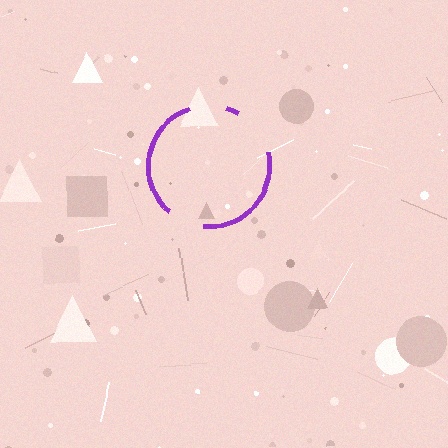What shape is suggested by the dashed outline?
The dashed outline suggests a circle.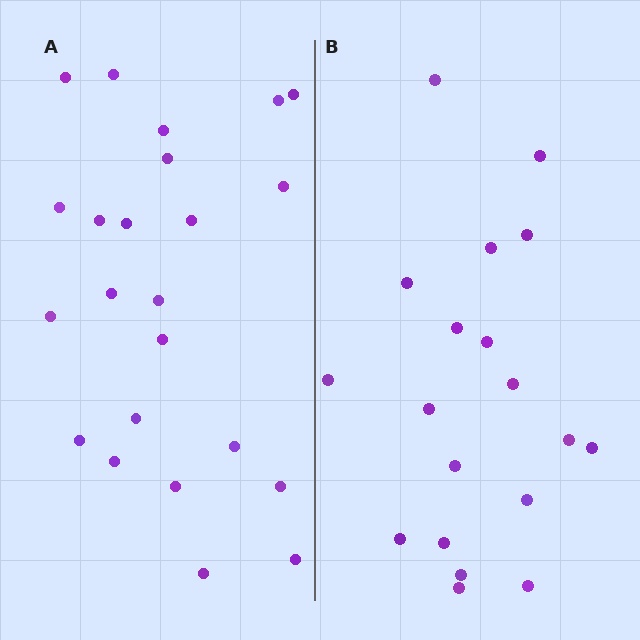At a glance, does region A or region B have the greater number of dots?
Region A (the left region) has more dots.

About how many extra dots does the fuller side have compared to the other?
Region A has about 4 more dots than region B.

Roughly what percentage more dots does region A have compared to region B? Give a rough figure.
About 20% more.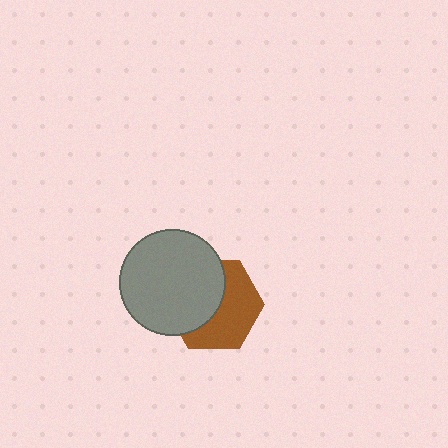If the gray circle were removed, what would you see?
You would see the complete brown hexagon.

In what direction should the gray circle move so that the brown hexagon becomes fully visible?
The gray circle should move toward the upper-left. That is the shortest direction to clear the overlap and leave the brown hexagon fully visible.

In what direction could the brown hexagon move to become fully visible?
The brown hexagon could move toward the lower-right. That would shift it out from behind the gray circle entirely.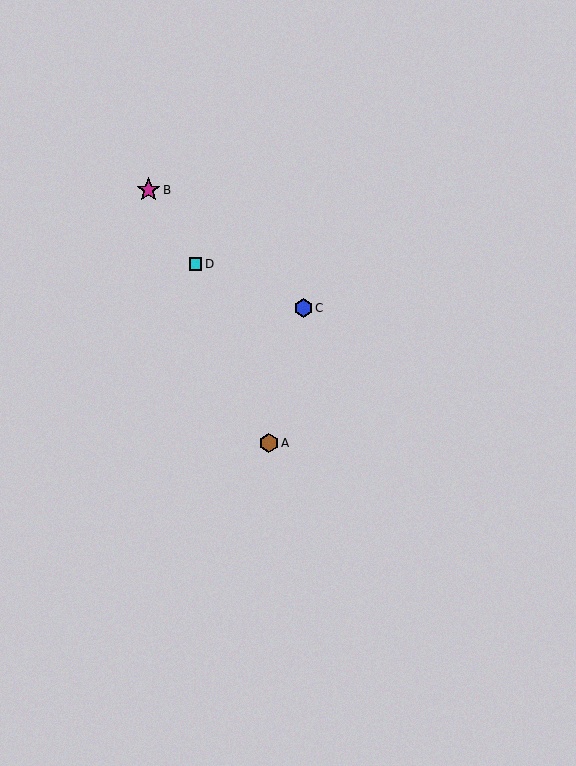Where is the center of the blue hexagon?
The center of the blue hexagon is at (303, 308).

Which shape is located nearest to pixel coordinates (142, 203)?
The magenta star (labeled B) at (148, 190) is nearest to that location.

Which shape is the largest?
The magenta star (labeled B) is the largest.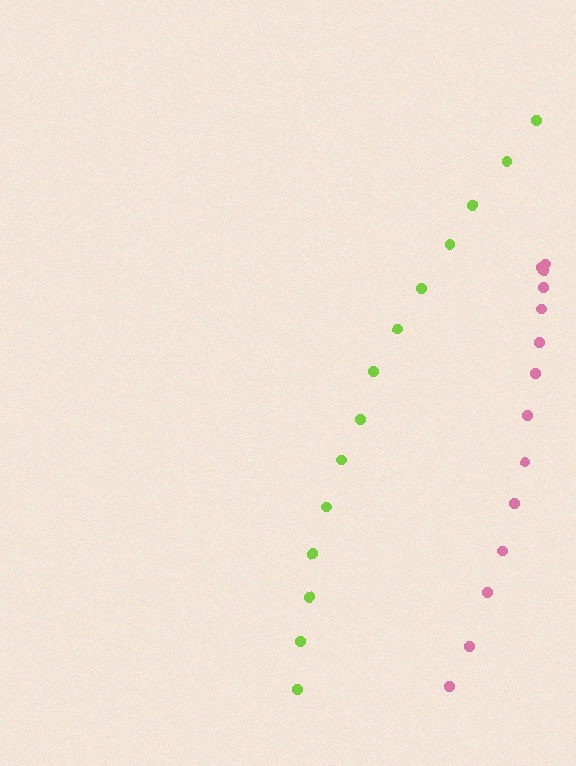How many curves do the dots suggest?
There are 2 distinct paths.